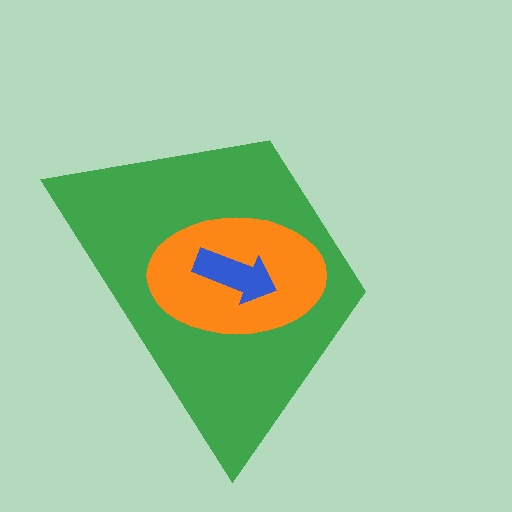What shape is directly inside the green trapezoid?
The orange ellipse.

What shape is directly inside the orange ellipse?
The blue arrow.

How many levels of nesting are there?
3.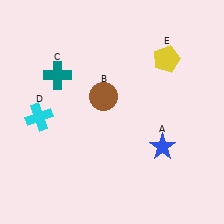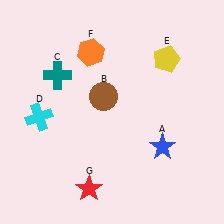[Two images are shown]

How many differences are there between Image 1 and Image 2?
There are 2 differences between the two images.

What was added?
An orange hexagon (F), a red star (G) were added in Image 2.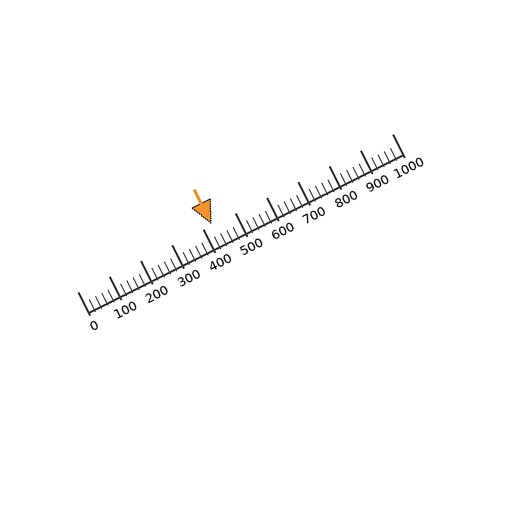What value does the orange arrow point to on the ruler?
The orange arrow points to approximately 427.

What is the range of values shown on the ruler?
The ruler shows values from 0 to 1000.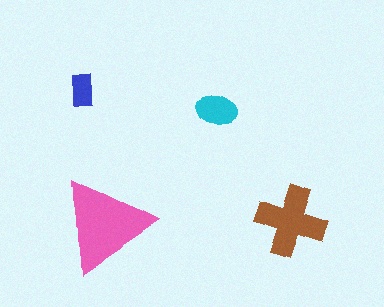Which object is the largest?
The pink triangle.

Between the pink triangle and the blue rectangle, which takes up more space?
The pink triangle.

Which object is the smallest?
The blue rectangle.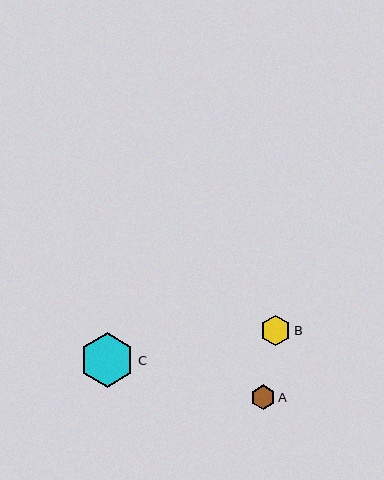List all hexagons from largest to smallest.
From largest to smallest: C, B, A.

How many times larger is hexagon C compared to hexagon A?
Hexagon C is approximately 2.3 times the size of hexagon A.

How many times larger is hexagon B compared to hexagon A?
Hexagon B is approximately 1.3 times the size of hexagon A.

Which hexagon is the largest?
Hexagon C is the largest with a size of approximately 55 pixels.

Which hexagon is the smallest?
Hexagon A is the smallest with a size of approximately 24 pixels.